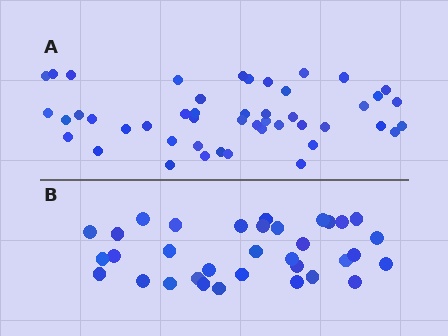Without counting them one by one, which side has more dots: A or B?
Region A (the top region) has more dots.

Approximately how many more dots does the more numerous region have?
Region A has approximately 15 more dots than region B.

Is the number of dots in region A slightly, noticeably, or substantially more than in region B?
Region A has noticeably more, but not dramatically so. The ratio is roughly 1.4 to 1.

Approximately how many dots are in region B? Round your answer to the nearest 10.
About 30 dots. (The exact count is 34, which rounds to 30.)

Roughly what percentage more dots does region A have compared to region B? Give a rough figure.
About 40% more.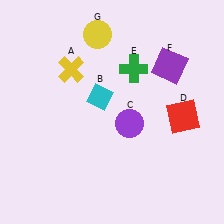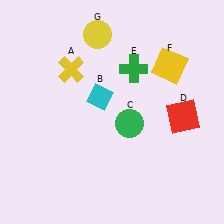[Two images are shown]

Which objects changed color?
C changed from purple to green. F changed from purple to yellow.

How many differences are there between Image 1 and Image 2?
There are 2 differences between the two images.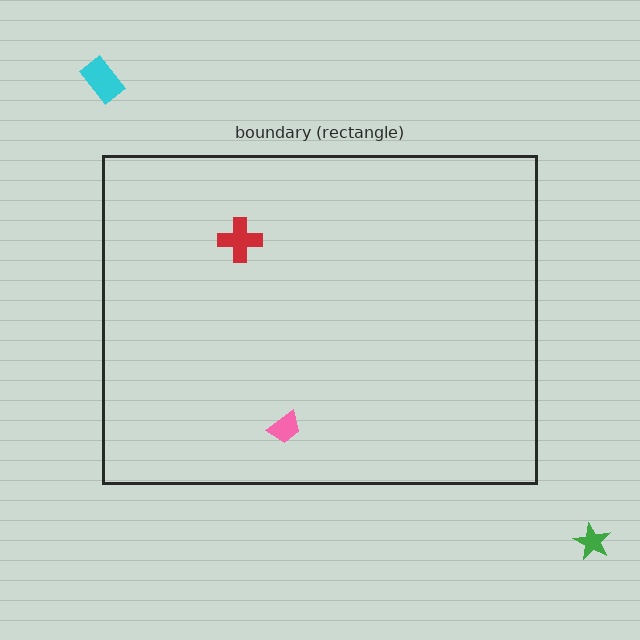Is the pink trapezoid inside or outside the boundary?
Inside.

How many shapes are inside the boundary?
2 inside, 2 outside.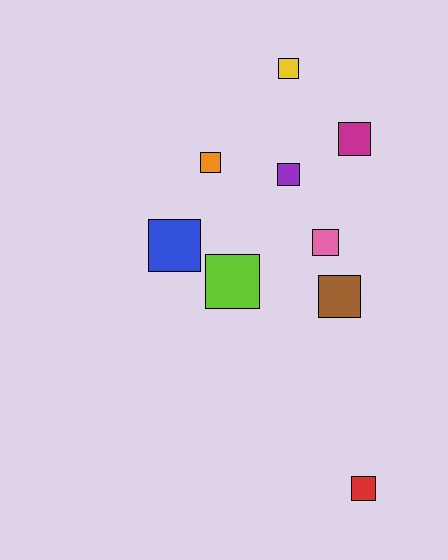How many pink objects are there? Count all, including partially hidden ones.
There is 1 pink object.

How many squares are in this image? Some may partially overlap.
There are 9 squares.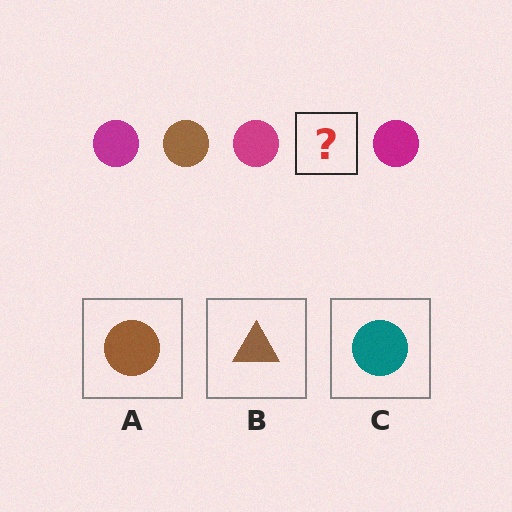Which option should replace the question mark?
Option A.